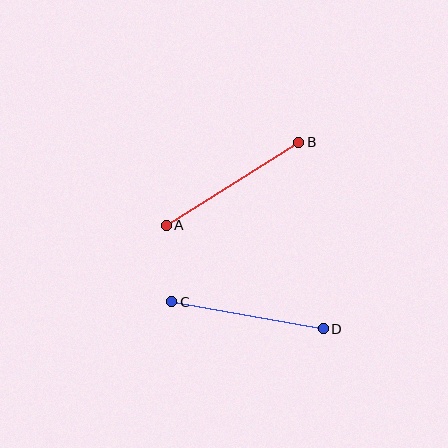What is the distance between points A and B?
The distance is approximately 156 pixels.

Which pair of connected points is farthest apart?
Points A and B are farthest apart.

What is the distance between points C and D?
The distance is approximately 154 pixels.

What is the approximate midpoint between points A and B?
The midpoint is at approximately (232, 184) pixels.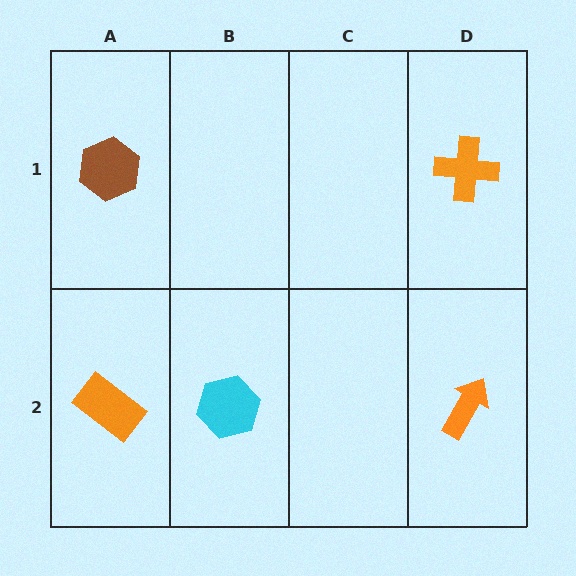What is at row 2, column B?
A cyan hexagon.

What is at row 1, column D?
An orange cross.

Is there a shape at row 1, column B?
No, that cell is empty.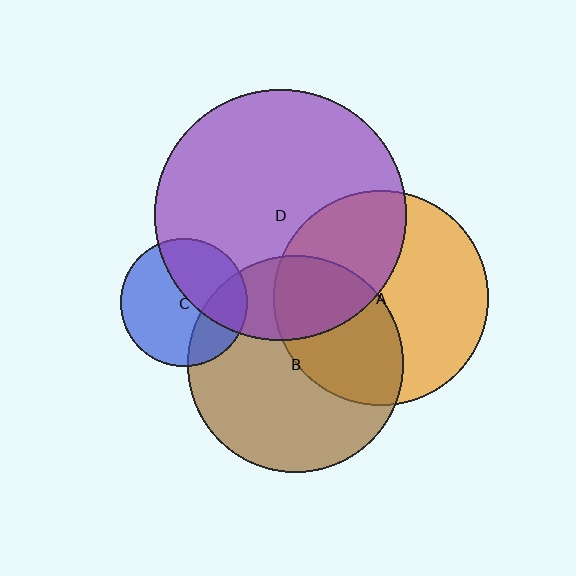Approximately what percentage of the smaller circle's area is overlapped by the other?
Approximately 40%.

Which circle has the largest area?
Circle D (purple).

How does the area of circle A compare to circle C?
Approximately 2.8 times.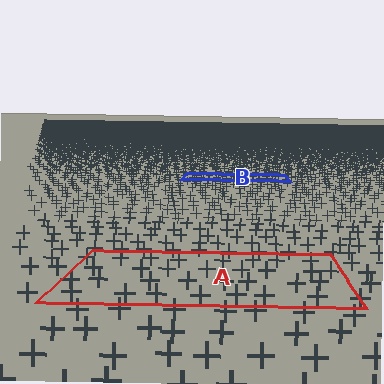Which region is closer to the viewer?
Region A is closer. The texture elements there are larger and more spread out.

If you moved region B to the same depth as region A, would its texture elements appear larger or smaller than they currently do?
They would appear larger. At a closer depth, the same texture elements are projected at a bigger on-screen size.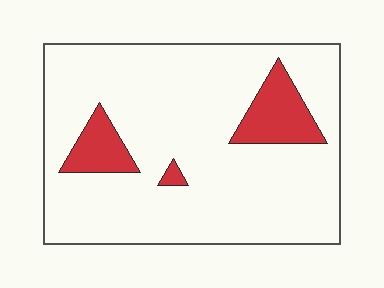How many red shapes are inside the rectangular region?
3.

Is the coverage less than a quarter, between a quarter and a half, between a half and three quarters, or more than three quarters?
Less than a quarter.